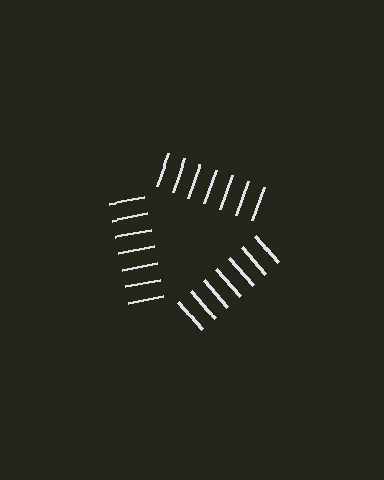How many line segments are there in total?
21 — 7 along each of the 3 edges.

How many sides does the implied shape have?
3 sides — the line-ends trace a triangle.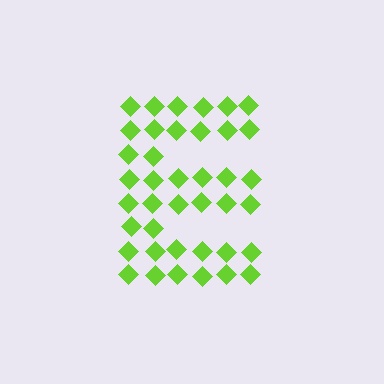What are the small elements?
The small elements are diamonds.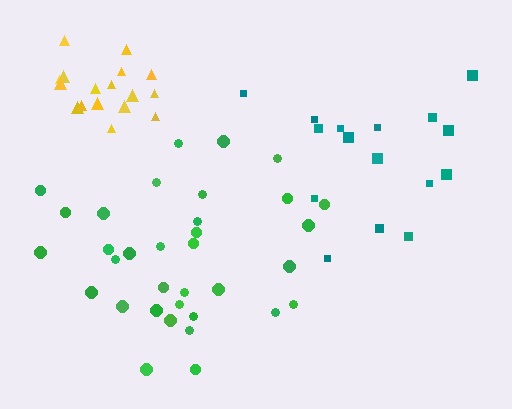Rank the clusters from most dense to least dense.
yellow, green, teal.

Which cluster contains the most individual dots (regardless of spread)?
Green (34).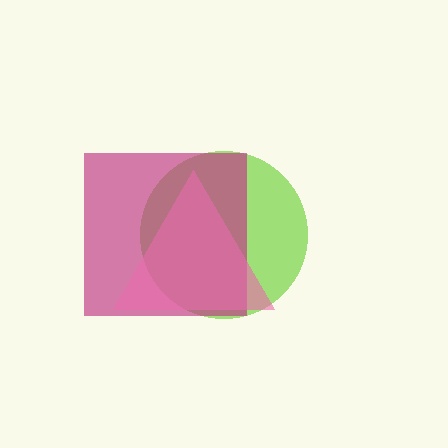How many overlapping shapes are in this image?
There are 3 overlapping shapes in the image.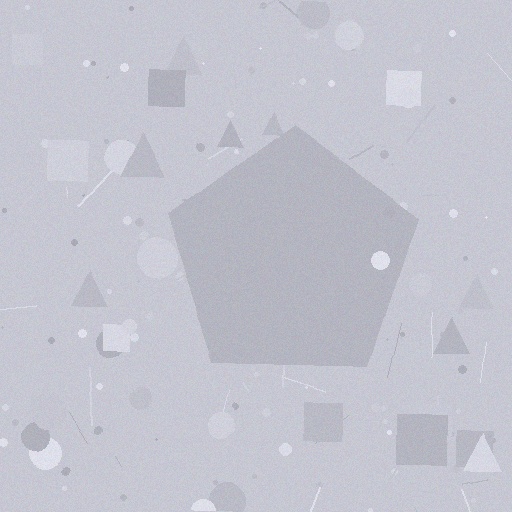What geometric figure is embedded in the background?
A pentagon is embedded in the background.